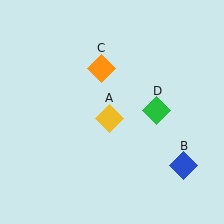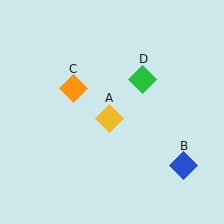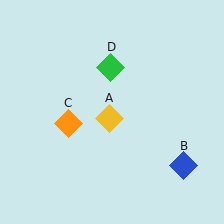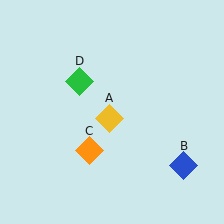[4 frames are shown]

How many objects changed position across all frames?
2 objects changed position: orange diamond (object C), green diamond (object D).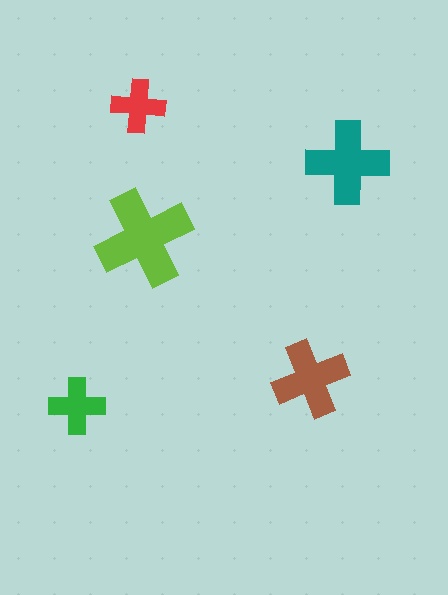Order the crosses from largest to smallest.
the lime one, the teal one, the brown one, the green one, the red one.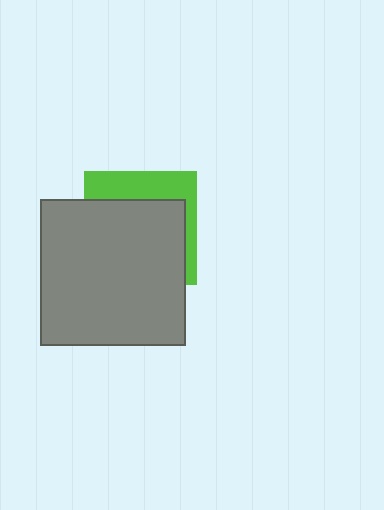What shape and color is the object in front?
The object in front is a gray square.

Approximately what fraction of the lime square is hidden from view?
Roughly 67% of the lime square is hidden behind the gray square.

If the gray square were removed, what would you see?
You would see the complete lime square.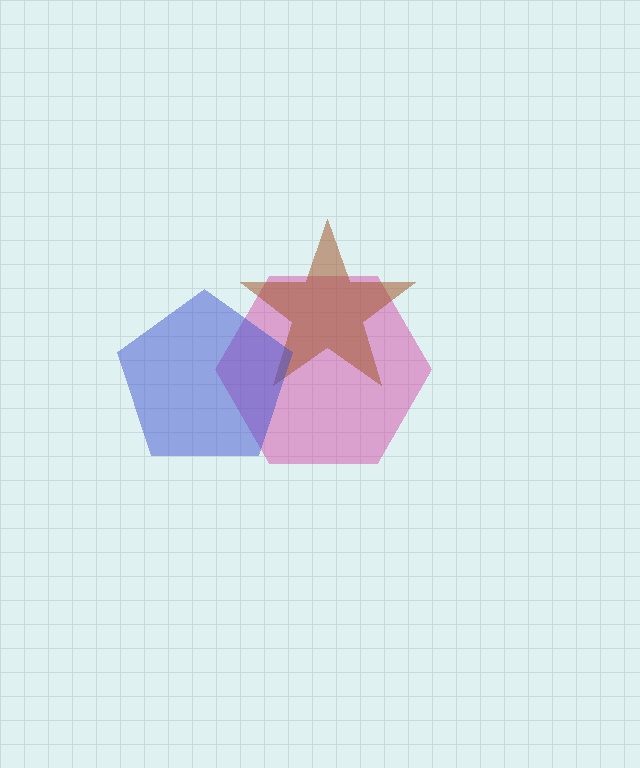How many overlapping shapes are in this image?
There are 3 overlapping shapes in the image.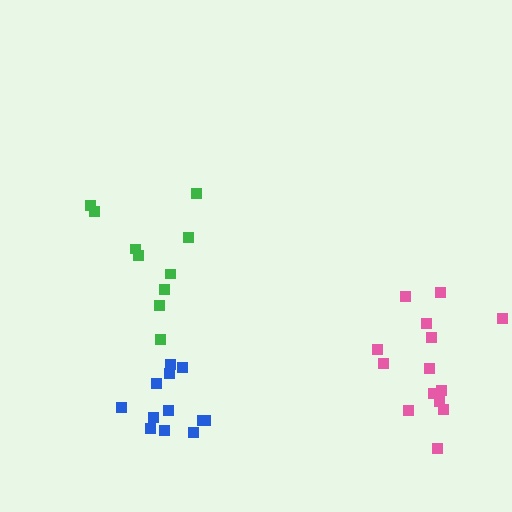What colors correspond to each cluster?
The clusters are colored: pink, green, blue.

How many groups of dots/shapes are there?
There are 3 groups.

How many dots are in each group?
Group 1: 14 dots, Group 2: 10 dots, Group 3: 12 dots (36 total).